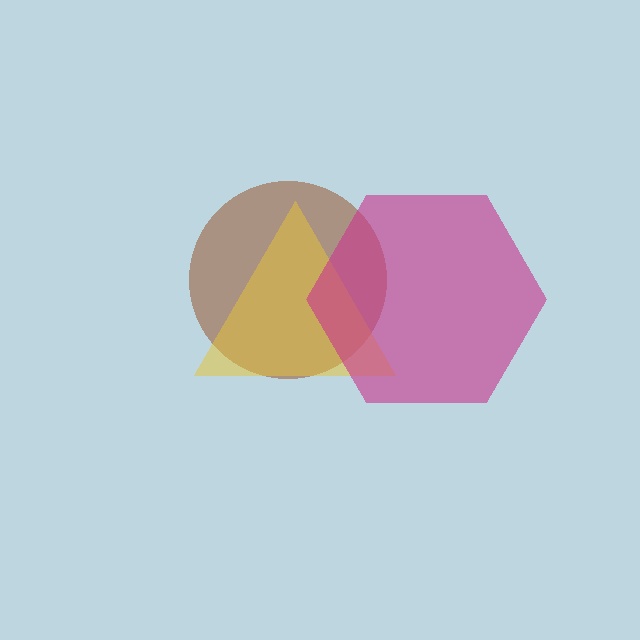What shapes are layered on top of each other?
The layered shapes are: a brown circle, a yellow triangle, a magenta hexagon.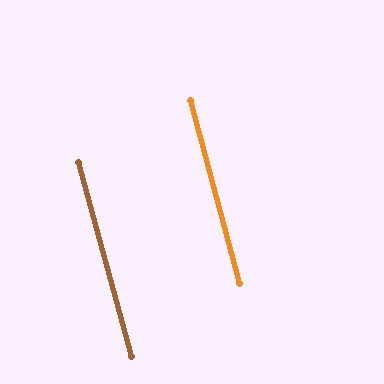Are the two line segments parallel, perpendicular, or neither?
Parallel — their directions differ by only 0.3°.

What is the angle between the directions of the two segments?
Approximately 0 degrees.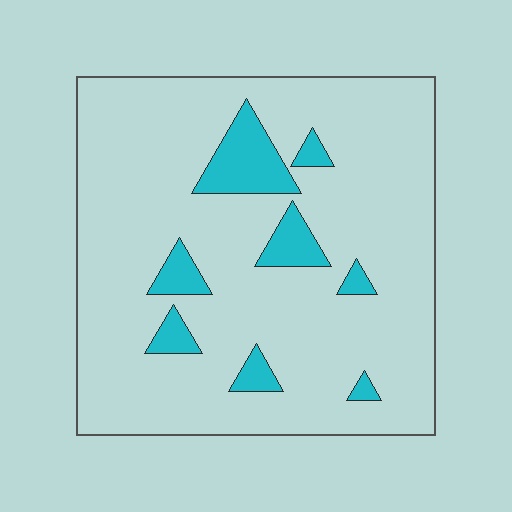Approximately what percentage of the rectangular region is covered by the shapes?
Approximately 10%.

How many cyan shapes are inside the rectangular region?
8.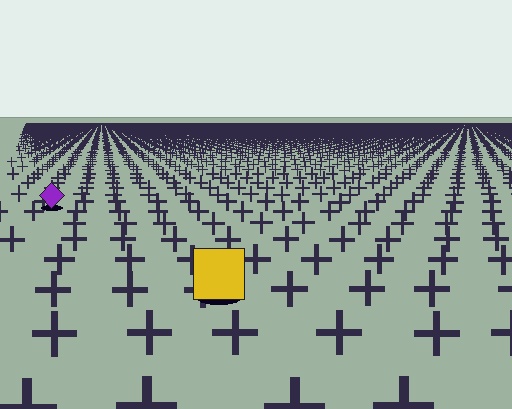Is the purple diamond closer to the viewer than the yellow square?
No. The yellow square is closer — you can tell from the texture gradient: the ground texture is coarser near it.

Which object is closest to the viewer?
The yellow square is closest. The texture marks near it are larger and more spread out.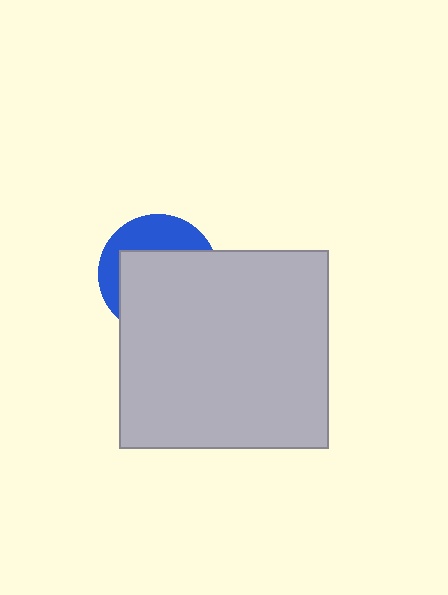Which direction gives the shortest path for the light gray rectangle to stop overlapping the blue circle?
Moving toward the lower-right gives the shortest separation.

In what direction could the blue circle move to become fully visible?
The blue circle could move toward the upper-left. That would shift it out from behind the light gray rectangle entirely.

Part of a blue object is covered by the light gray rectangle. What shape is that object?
It is a circle.